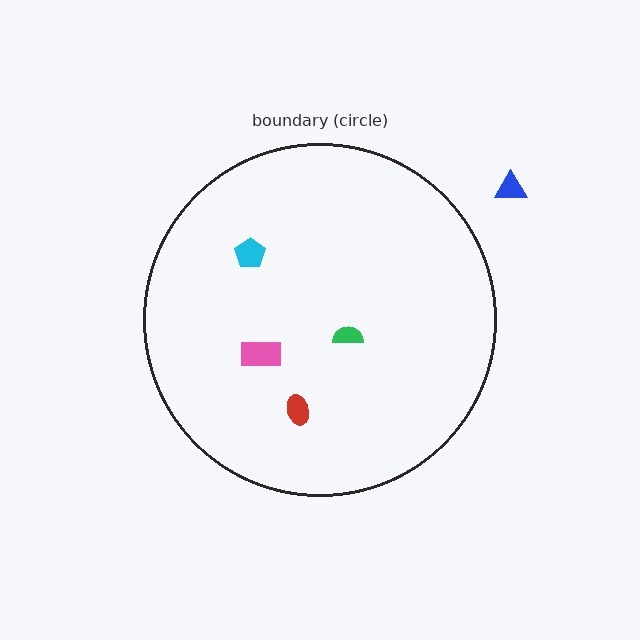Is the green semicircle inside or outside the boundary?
Inside.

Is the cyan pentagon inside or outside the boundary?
Inside.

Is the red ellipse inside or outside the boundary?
Inside.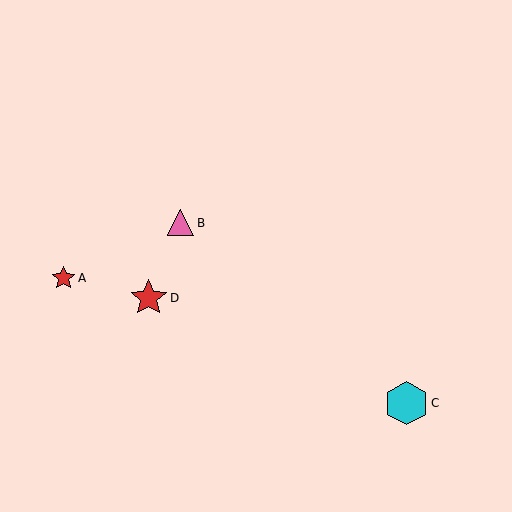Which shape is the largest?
The cyan hexagon (labeled C) is the largest.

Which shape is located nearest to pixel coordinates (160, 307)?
The red star (labeled D) at (149, 298) is nearest to that location.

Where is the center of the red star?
The center of the red star is at (64, 278).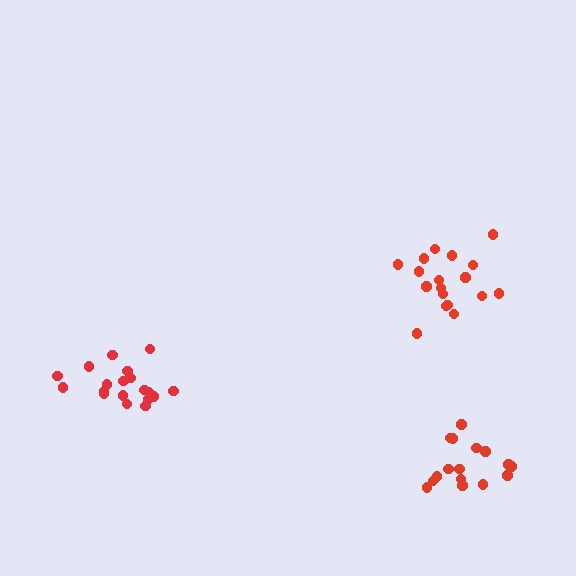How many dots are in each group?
Group 1: 19 dots, Group 2: 18 dots, Group 3: 17 dots (54 total).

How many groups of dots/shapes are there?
There are 3 groups.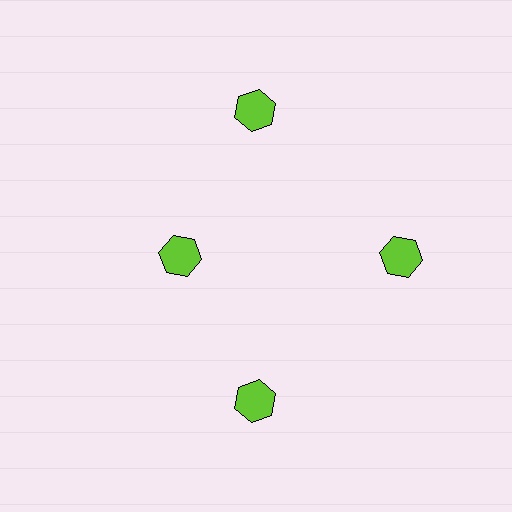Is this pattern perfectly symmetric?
No. The 4 lime hexagons are arranged in a ring, but one element near the 9 o'clock position is pulled inward toward the center, breaking the 4-fold rotational symmetry.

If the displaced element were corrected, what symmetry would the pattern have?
It would have 4-fold rotational symmetry — the pattern would map onto itself every 90 degrees.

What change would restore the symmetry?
The symmetry would be restored by moving it outward, back onto the ring so that all 4 hexagons sit at equal angles and equal distance from the center.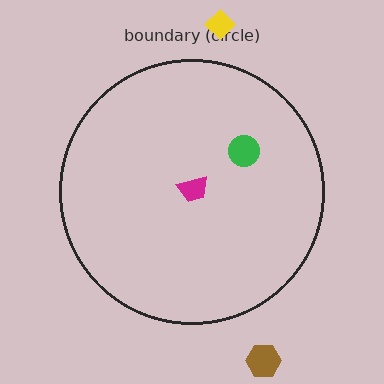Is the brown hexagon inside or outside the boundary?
Outside.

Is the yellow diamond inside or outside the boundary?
Outside.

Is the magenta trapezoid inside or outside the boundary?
Inside.